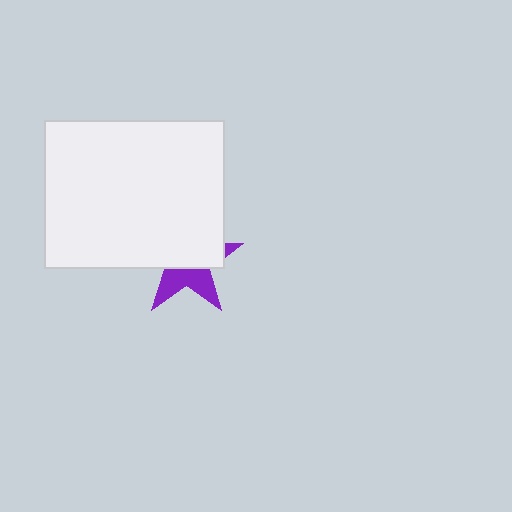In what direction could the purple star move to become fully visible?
The purple star could move down. That would shift it out from behind the white rectangle entirely.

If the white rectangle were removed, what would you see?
You would see the complete purple star.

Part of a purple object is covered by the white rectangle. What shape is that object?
It is a star.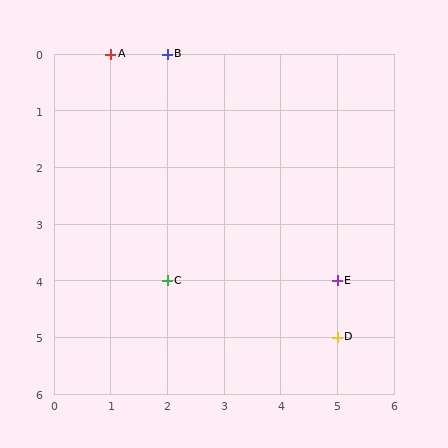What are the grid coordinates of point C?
Point C is at grid coordinates (2, 4).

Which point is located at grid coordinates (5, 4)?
Point E is at (5, 4).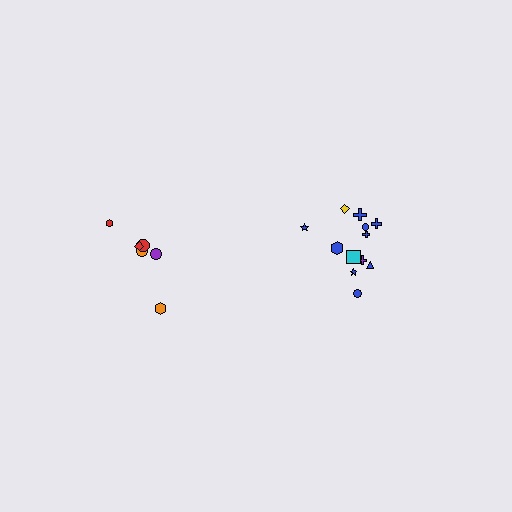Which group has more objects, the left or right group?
The right group.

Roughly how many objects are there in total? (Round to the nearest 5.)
Roughly 20 objects in total.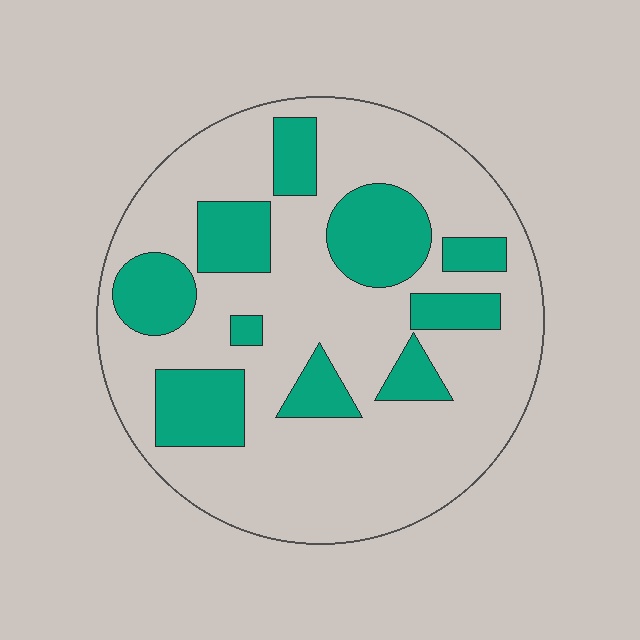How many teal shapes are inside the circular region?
10.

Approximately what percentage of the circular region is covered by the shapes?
Approximately 25%.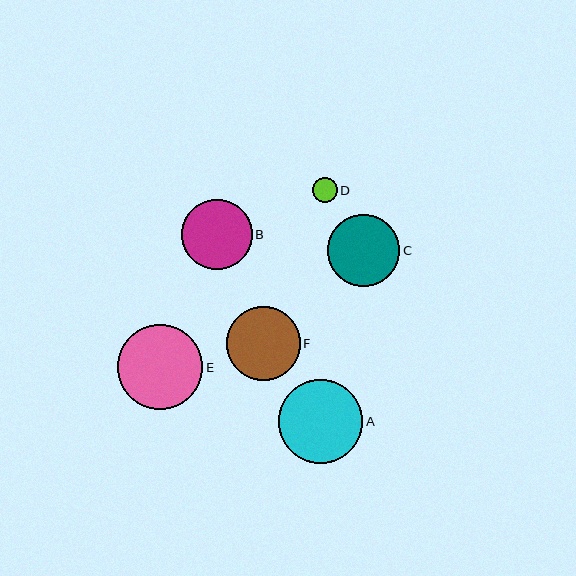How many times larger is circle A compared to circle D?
Circle A is approximately 3.4 times the size of circle D.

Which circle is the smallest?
Circle D is the smallest with a size of approximately 25 pixels.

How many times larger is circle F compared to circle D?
Circle F is approximately 2.9 times the size of circle D.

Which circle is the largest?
Circle E is the largest with a size of approximately 85 pixels.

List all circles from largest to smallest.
From largest to smallest: E, A, F, C, B, D.